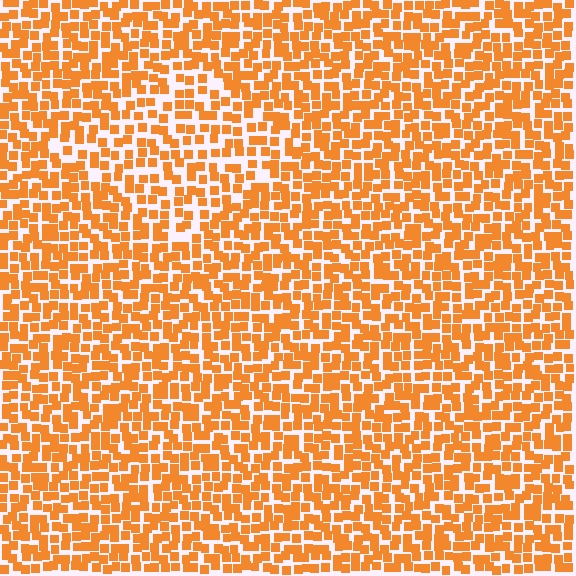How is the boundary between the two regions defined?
The boundary is defined by a change in element density (approximately 1.5x ratio). All elements are the same color, size, and shape.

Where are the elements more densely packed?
The elements are more densely packed outside the diamond boundary.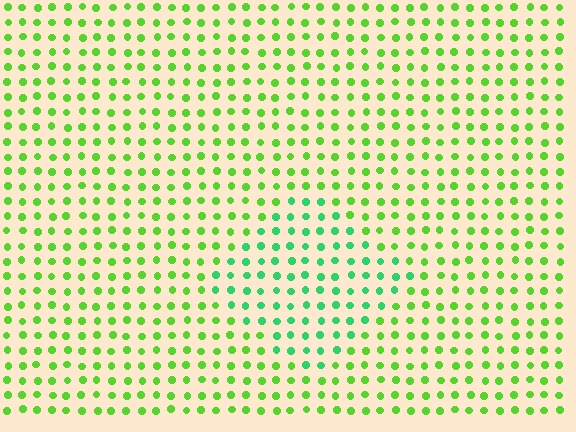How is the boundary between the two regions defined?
The boundary is defined purely by a slight shift in hue (about 37 degrees). Spacing, size, and orientation are identical on both sides.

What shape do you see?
I see a diamond.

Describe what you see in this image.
The image is filled with small lime elements in a uniform arrangement. A diamond-shaped region is visible where the elements are tinted to a slightly different hue, forming a subtle color boundary.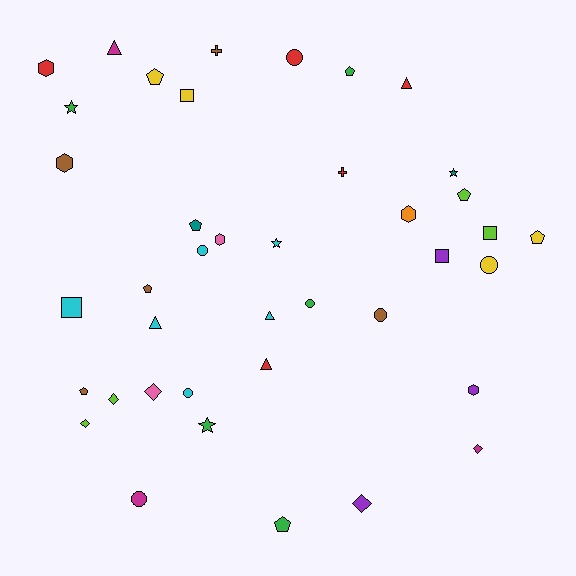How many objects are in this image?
There are 40 objects.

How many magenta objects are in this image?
There are 3 magenta objects.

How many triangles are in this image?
There are 5 triangles.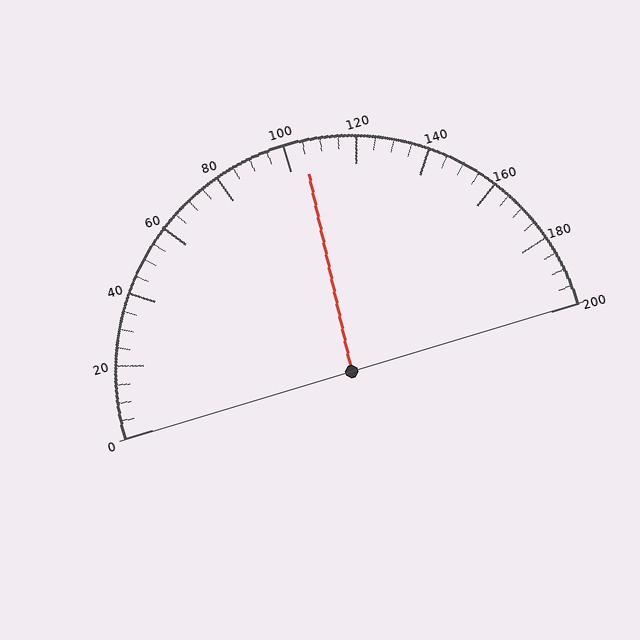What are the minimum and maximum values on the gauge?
The gauge ranges from 0 to 200.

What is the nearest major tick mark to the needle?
The nearest major tick mark is 100.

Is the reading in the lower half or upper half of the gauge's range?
The reading is in the upper half of the range (0 to 200).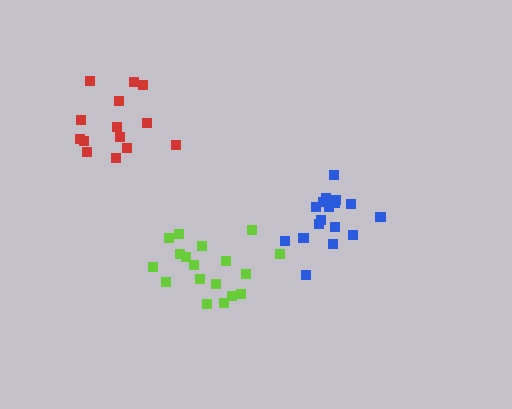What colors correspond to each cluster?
The clusters are colored: red, lime, blue.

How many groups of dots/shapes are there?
There are 3 groups.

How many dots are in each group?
Group 1: 14 dots, Group 2: 18 dots, Group 3: 17 dots (49 total).